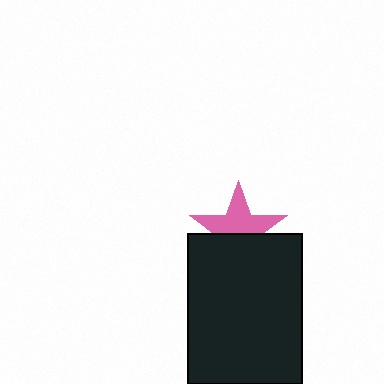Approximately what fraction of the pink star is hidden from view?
Roughly 42% of the pink star is hidden behind the black rectangle.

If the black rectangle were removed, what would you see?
You would see the complete pink star.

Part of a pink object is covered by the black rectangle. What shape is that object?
It is a star.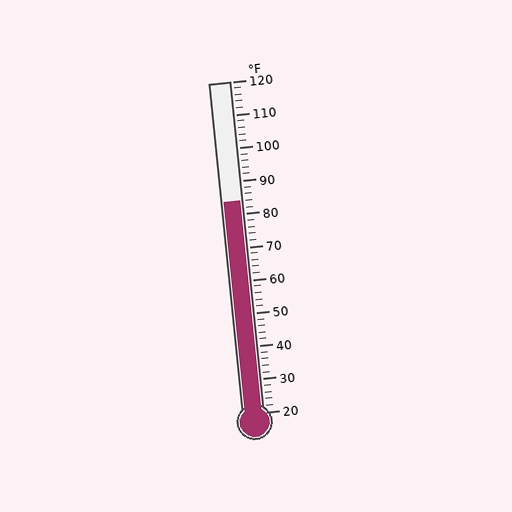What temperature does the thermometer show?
The thermometer shows approximately 84°F.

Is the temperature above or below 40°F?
The temperature is above 40°F.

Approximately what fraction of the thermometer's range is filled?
The thermometer is filled to approximately 65% of its range.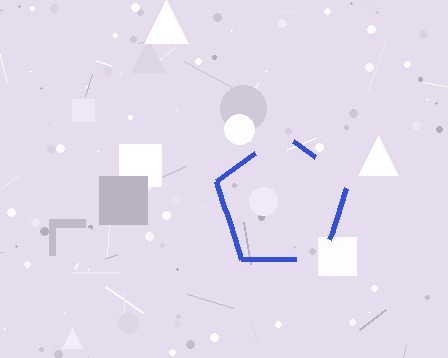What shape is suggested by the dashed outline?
The dashed outline suggests a pentagon.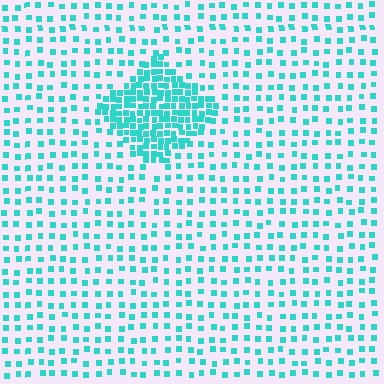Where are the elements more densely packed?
The elements are more densely packed inside the diamond boundary.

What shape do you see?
I see a diamond.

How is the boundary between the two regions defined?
The boundary is defined by a change in element density (approximately 2.8x ratio). All elements are the same color, size, and shape.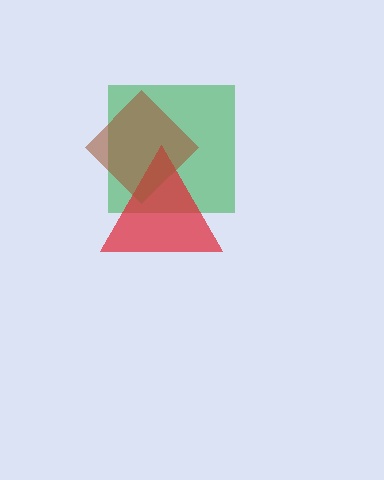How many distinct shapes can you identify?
There are 3 distinct shapes: a green square, a red triangle, a brown diamond.